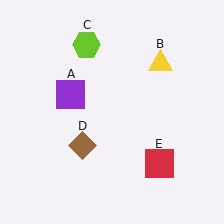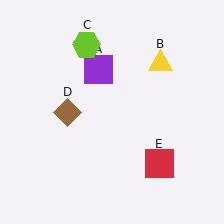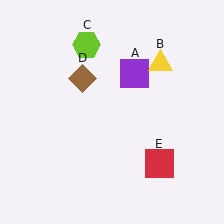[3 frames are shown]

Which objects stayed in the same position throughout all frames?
Yellow triangle (object B) and lime hexagon (object C) and red square (object E) remained stationary.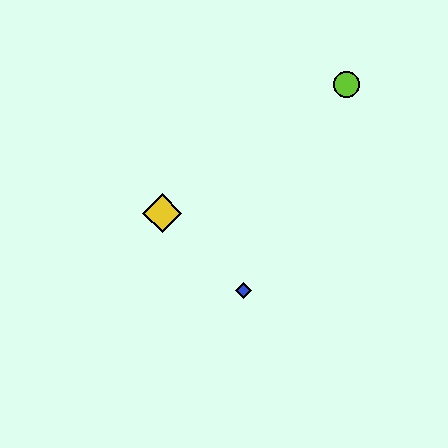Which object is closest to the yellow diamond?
The blue diamond is closest to the yellow diamond.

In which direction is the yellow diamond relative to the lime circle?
The yellow diamond is to the left of the lime circle.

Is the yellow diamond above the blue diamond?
Yes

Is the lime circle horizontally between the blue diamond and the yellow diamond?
No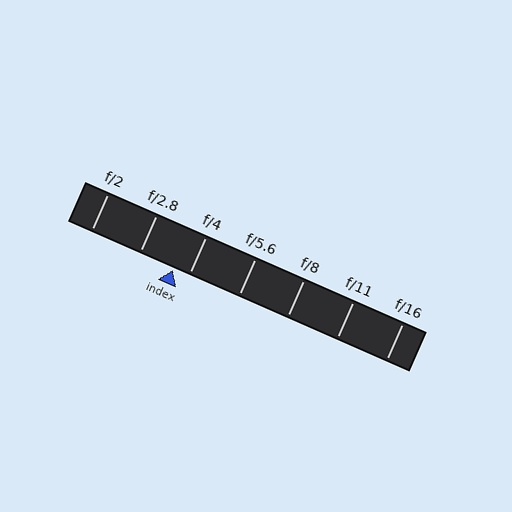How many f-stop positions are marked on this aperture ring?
There are 7 f-stop positions marked.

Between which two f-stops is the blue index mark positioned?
The index mark is between f/2.8 and f/4.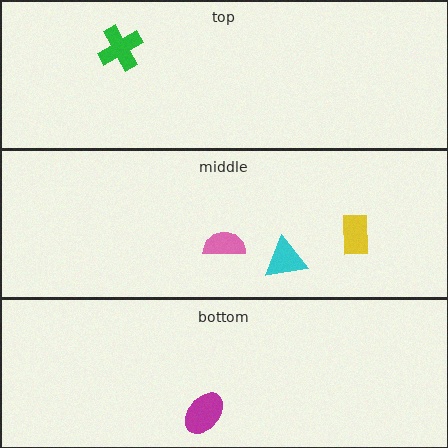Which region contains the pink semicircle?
The middle region.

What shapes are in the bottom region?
The magenta ellipse.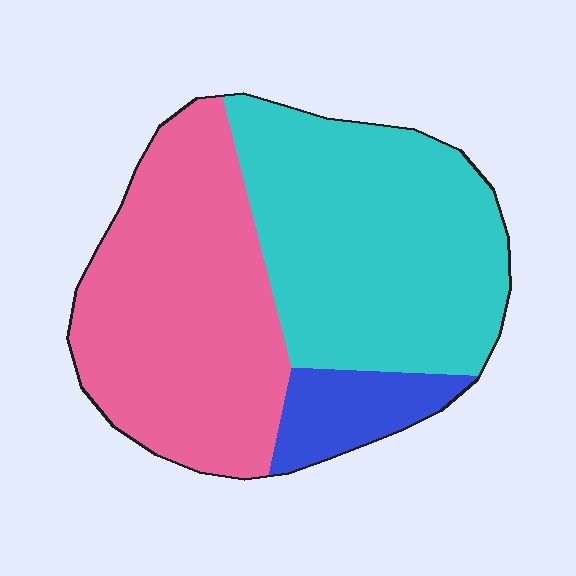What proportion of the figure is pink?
Pink covers around 45% of the figure.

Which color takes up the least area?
Blue, at roughly 10%.